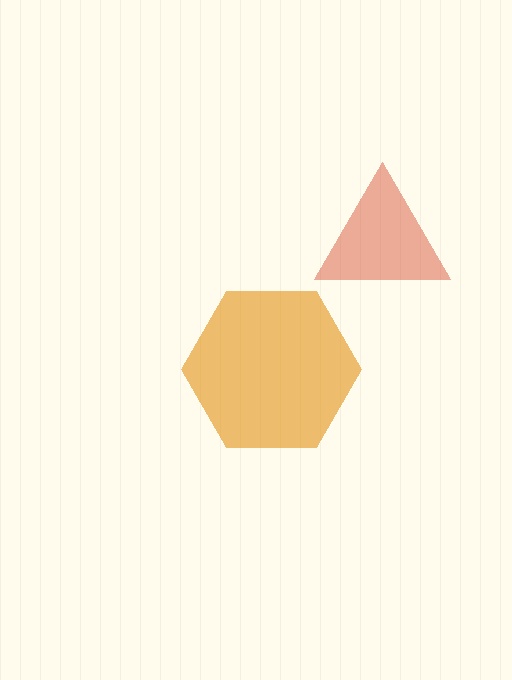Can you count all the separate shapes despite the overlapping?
Yes, there are 2 separate shapes.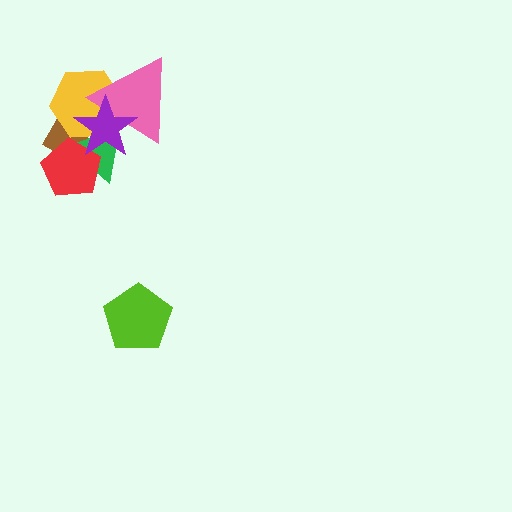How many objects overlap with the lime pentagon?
0 objects overlap with the lime pentagon.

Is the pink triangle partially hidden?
Yes, it is partially covered by another shape.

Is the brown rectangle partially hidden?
Yes, it is partially covered by another shape.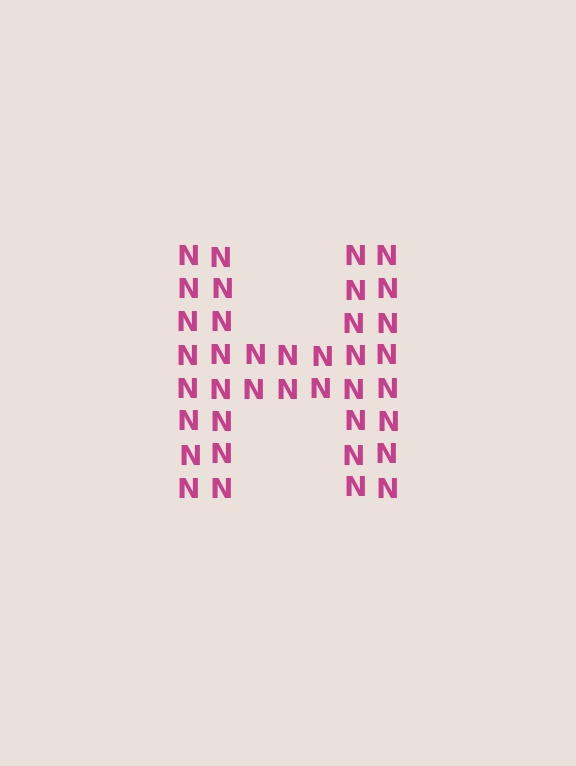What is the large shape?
The large shape is the letter H.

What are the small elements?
The small elements are letter N's.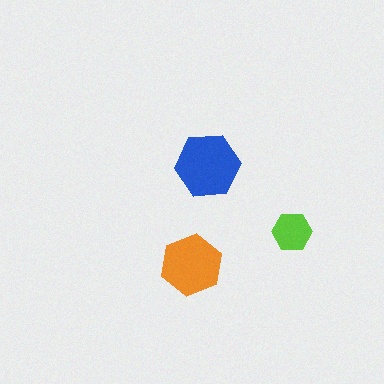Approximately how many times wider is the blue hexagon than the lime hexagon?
About 1.5 times wider.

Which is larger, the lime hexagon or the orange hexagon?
The orange one.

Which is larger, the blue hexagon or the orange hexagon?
The blue one.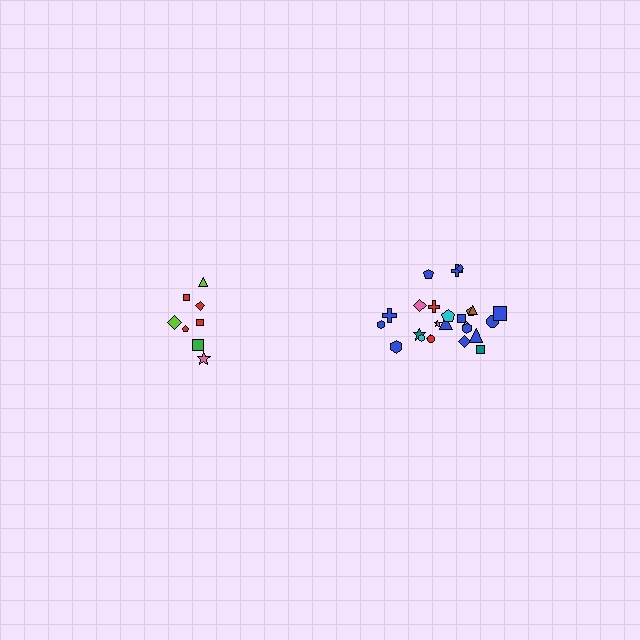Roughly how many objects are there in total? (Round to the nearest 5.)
Roughly 35 objects in total.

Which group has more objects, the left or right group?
The right group.